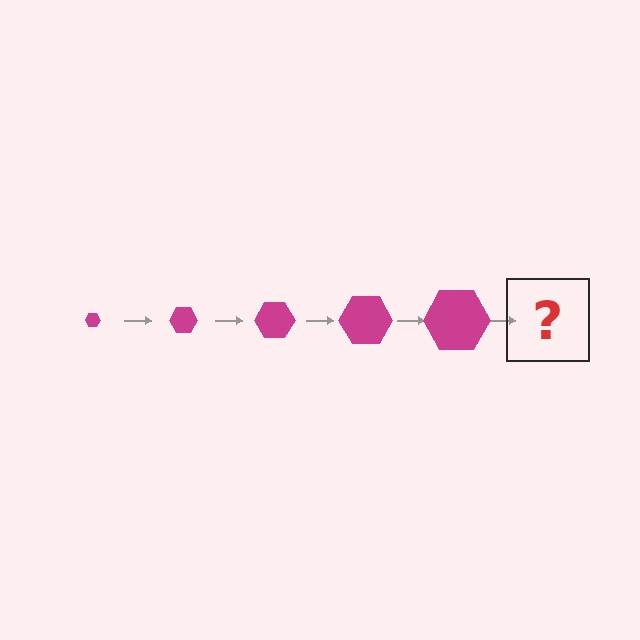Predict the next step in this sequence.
The next step is a magenta hexagon, larger than the previous one.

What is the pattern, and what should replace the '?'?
The pattern is that the hexagon gets progressively larger each step. The '?' should be a magenta hexagon, larger than the previous one.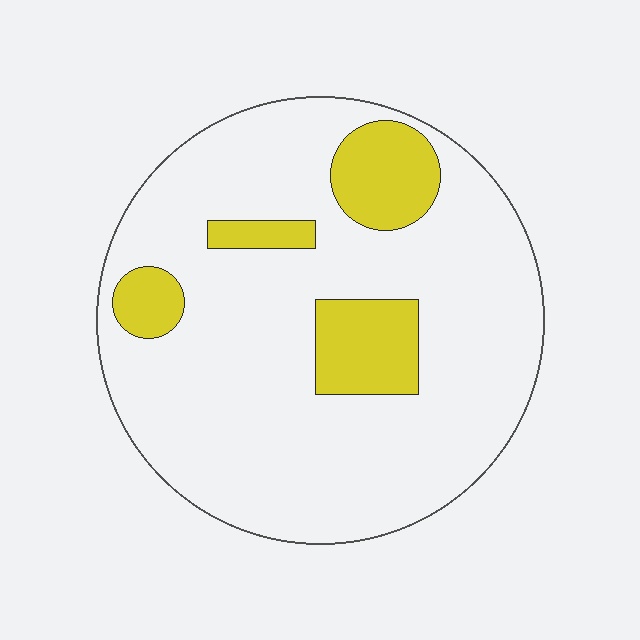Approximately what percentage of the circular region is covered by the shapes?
Approximately 15%.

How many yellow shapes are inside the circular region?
4.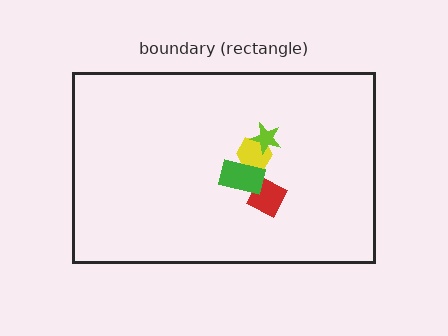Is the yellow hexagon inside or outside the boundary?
Inside.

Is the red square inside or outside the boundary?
Inside.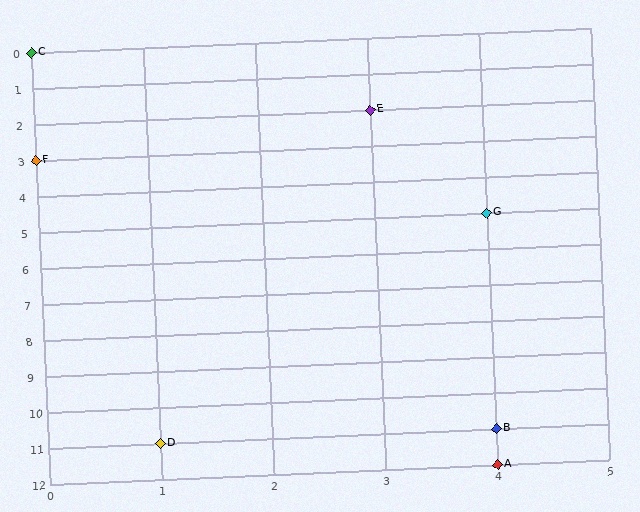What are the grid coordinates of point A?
Point A is at grid coordinates (4, 12).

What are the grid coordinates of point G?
Point G is at grid coordinates (4, 5).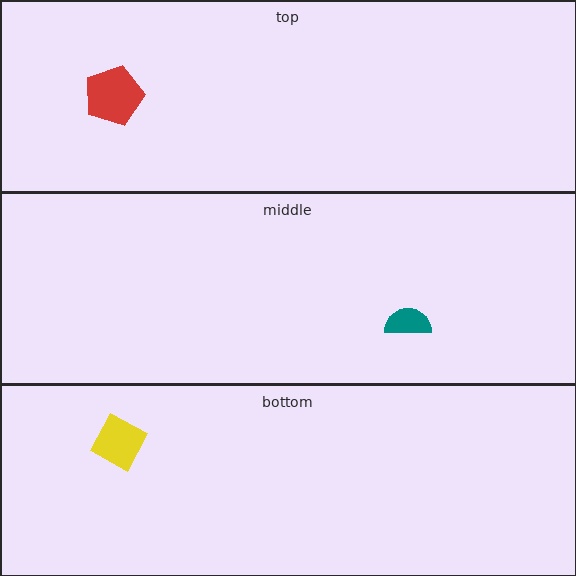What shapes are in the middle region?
The teal semicircle.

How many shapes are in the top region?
1.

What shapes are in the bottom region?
The yellow square.